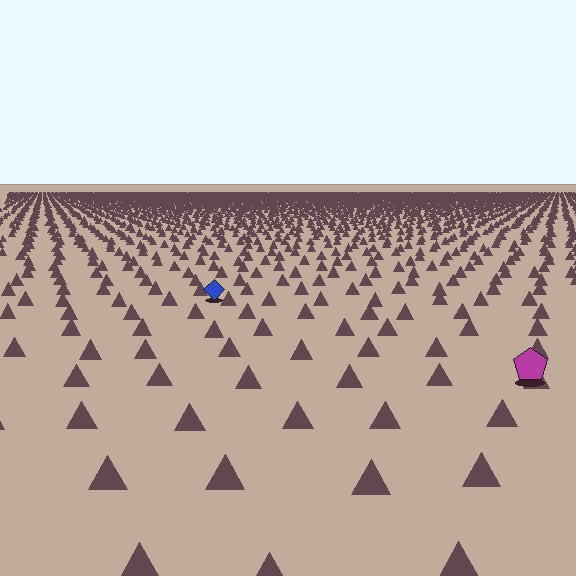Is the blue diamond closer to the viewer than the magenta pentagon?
No. The magenta pentagon is closer — you can tell from the texture gradient: the ground texture is coarser near it.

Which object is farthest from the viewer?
The blue diamond is farthest from the viewer. It appears smaller and the ground texture around it is denser.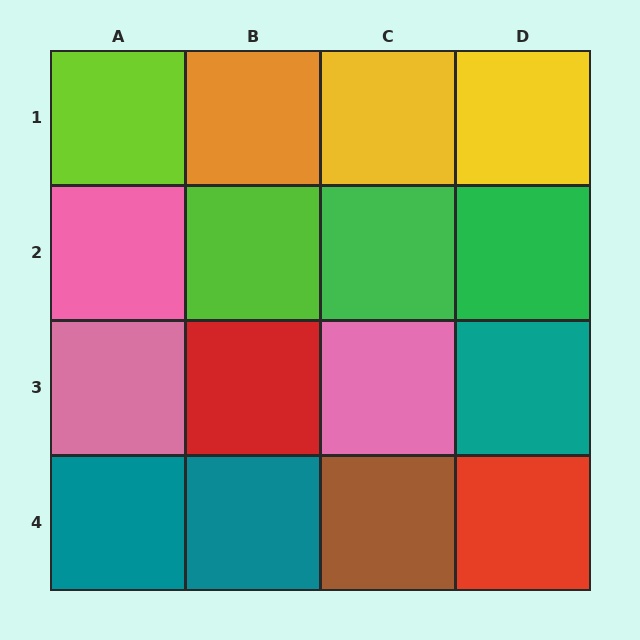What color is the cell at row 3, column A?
Pink.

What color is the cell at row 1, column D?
Yellow.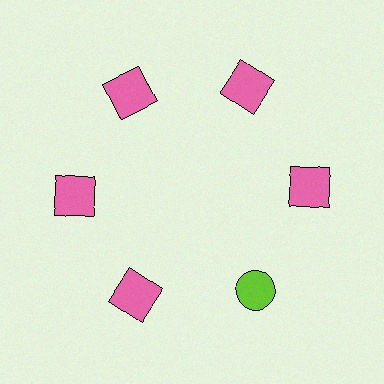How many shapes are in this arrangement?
There are 6 shapes arranged in a ring pattern.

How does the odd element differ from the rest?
It differs in both color (lime instead of pink) and shape (circle instead of square).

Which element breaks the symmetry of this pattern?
The lime circle at roughly the 5 o'clock position breaks the symmetry. All other shapes are pink squares.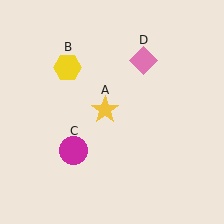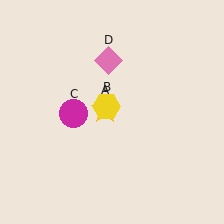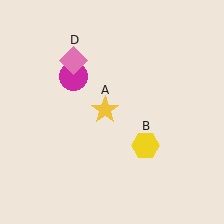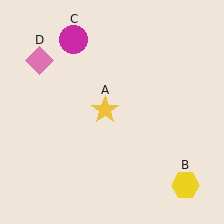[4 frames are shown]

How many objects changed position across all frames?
3 objects changed position: yellow hexagon (object B), magenta circle (object C), pink diamond (object D).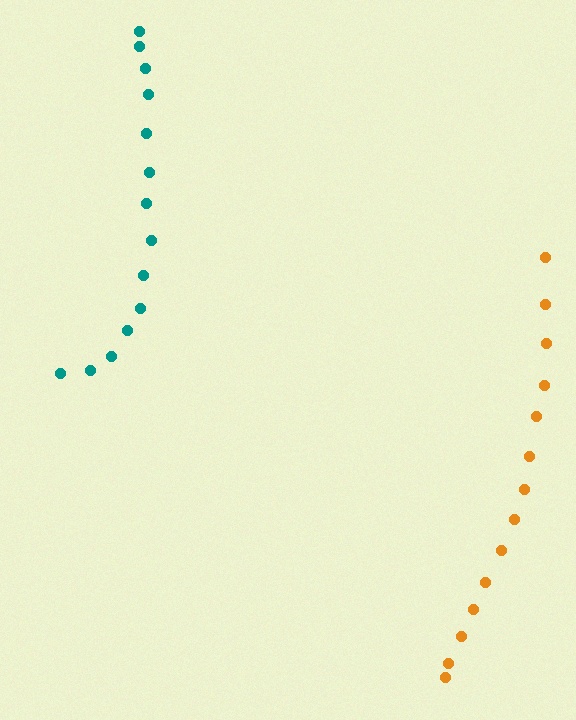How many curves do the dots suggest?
There are 2 distinct paths.